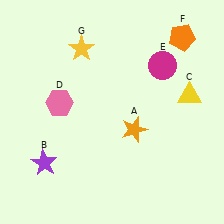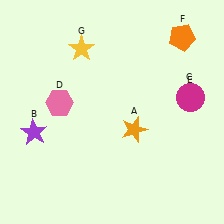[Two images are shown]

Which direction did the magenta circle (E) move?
The magenta circle (E) moved down.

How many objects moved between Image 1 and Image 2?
2 objects moved between the two images.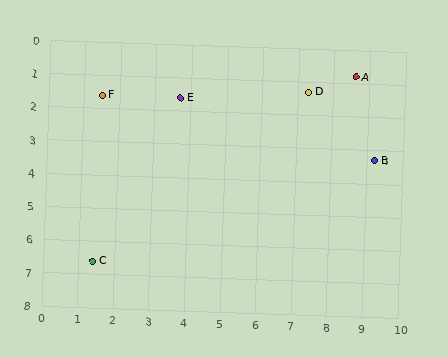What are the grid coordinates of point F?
Point F is at approximately (1.5, 1.6).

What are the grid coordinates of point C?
Point C is at approximately (1.4, 6.6).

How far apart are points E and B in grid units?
Points E and B are about 5.8 grid units apart.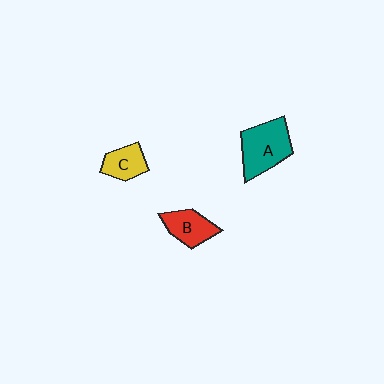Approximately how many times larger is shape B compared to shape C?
Approximately 1.2 times.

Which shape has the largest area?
Shape A (teal).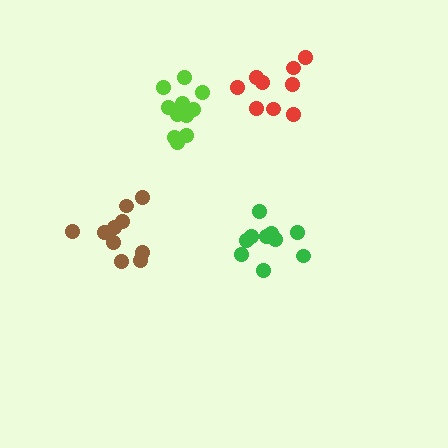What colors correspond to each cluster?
The clusters are colored: green, brown, lime, red.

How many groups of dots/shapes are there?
There are 4 groups.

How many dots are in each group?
Group 1: 10 dots, Group 2: 11 dots, Group 3: 11 dots, Group 4: 9 dots (41 total).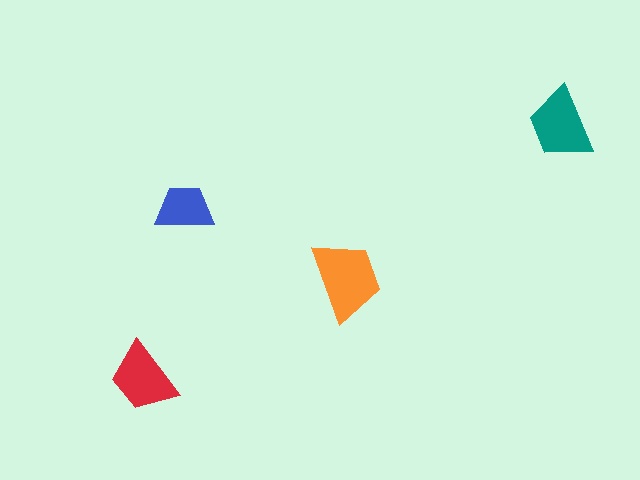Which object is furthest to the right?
The teal trapezoid is rightmost.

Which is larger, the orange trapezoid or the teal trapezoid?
The orange one.